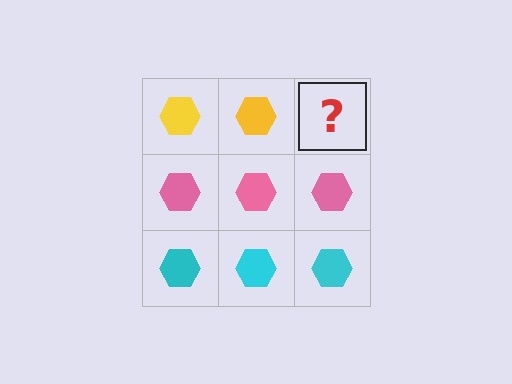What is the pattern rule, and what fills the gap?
The rule is that each row has a consistent color. The gap should be filled with a yellow hexagon.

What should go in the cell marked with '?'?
The missing cell should contain a yellow hexagon.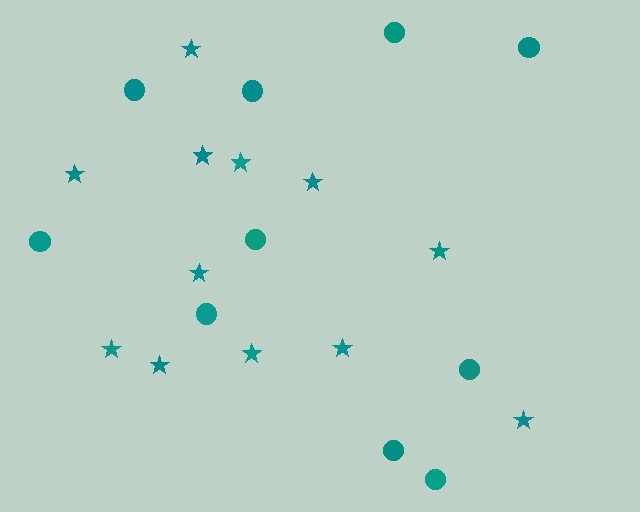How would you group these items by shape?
There are 2 groups: one group of stars (12) and one group of circles (10).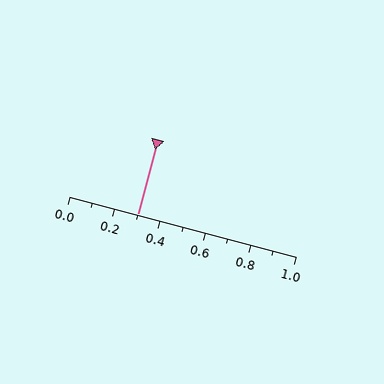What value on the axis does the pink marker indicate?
The marker indicates approximately 0.3.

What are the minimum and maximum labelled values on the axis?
The axis runs from 0.0 to 1.0.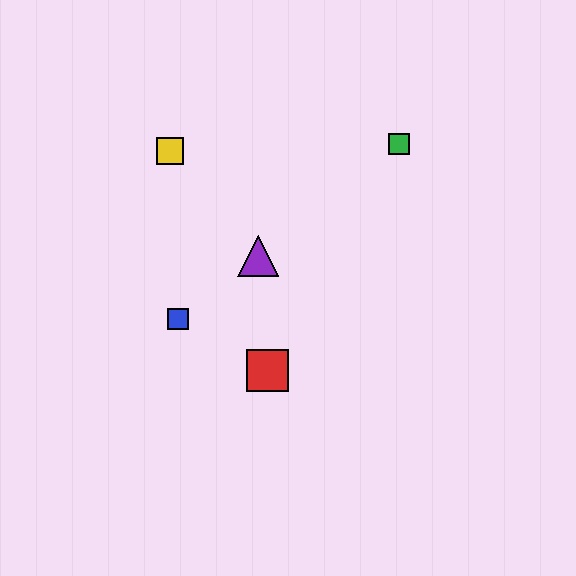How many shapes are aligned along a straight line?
3 shapes (the blue square, the green square, the purple triangle) are aligned along a straight line.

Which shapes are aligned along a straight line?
The blue square, the green square, the purple triangle are aligned along a straight line.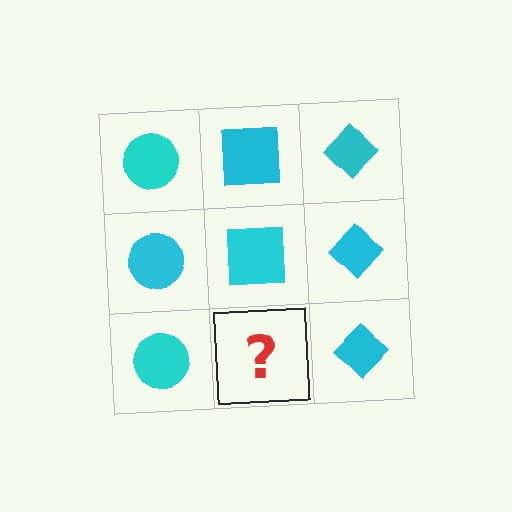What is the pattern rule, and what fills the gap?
The rule is that each column has a consistent shape. The gap should be filled with a cyan square.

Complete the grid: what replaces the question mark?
The question mark should be replaced with a cyan square.